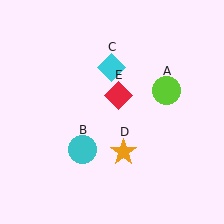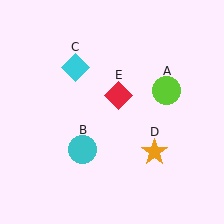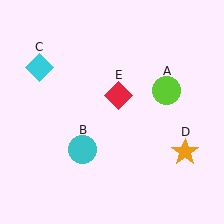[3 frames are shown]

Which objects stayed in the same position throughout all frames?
Lime circle (object A) and cyan circle (object B) and red diamond (object E) remained stationary.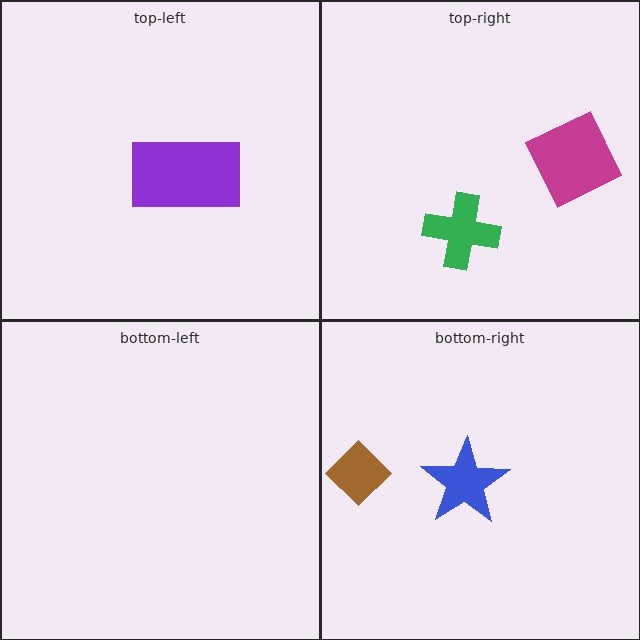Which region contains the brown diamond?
The bottom-right region.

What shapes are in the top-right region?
The green cross, the magenta square.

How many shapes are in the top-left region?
1.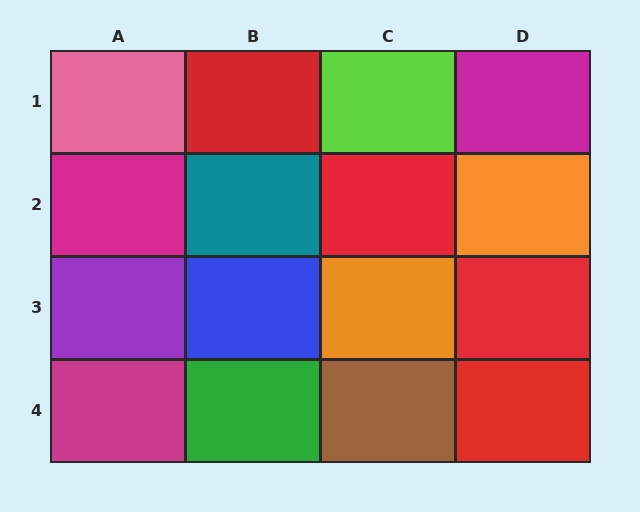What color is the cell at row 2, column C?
Red.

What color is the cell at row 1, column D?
Magenta.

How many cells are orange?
2 cells are orange.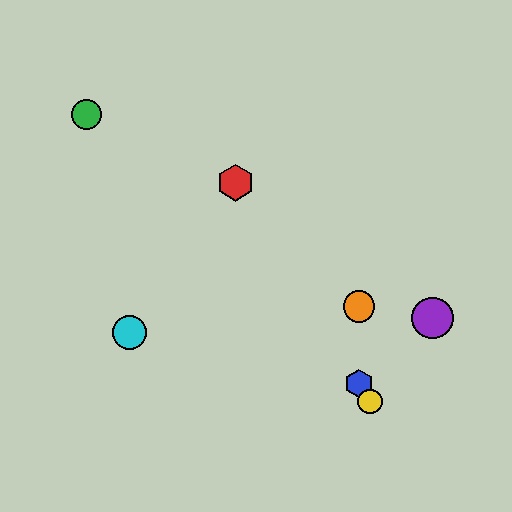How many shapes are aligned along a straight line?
3 shapes (the red hexagon, the blue hexagon, the yellow circle) are aligned along a straight line.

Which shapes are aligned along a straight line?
The red hexagon, the blue hexagon, the yellow circle are aligned along a straight line.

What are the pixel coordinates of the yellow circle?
The yellow circle is at (370, 402).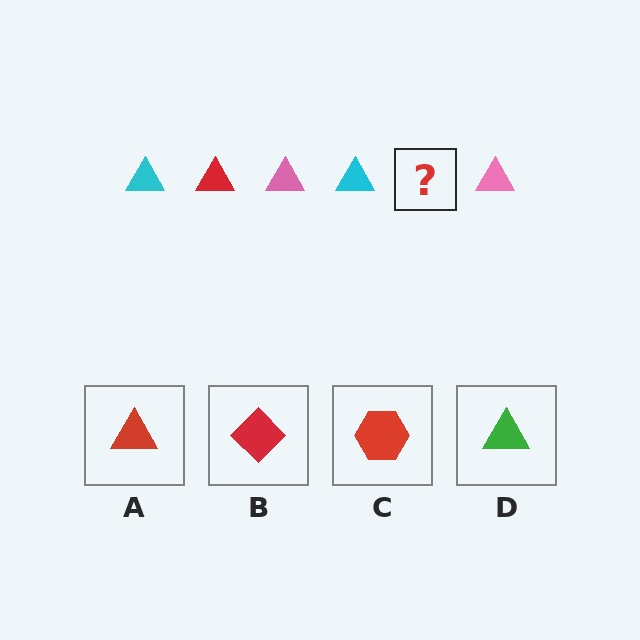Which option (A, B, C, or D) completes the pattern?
A.